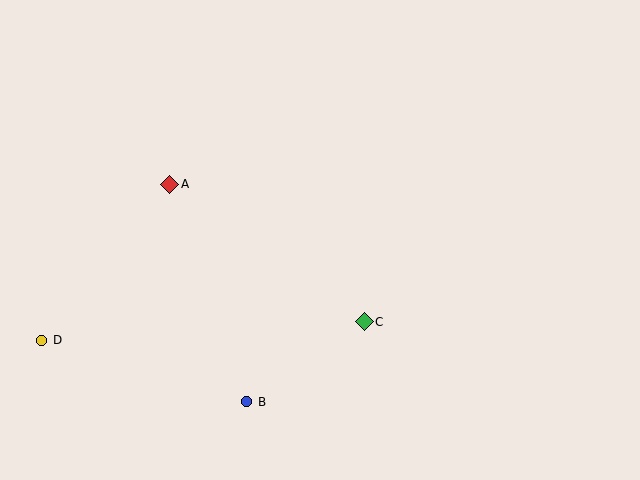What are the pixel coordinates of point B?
Point B is at (247, 402).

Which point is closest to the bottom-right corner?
Point C is closest to the bottom-right corner.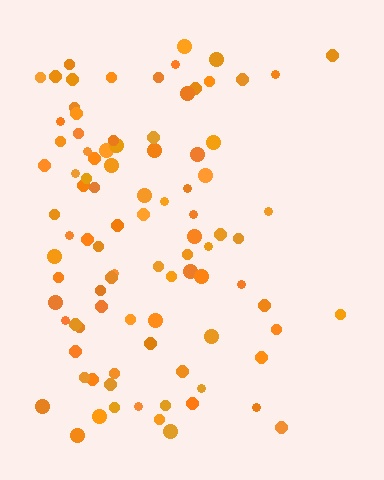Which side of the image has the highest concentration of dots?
The left.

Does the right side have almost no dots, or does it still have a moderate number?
Still a moderate number, just noticeably fewer than the left.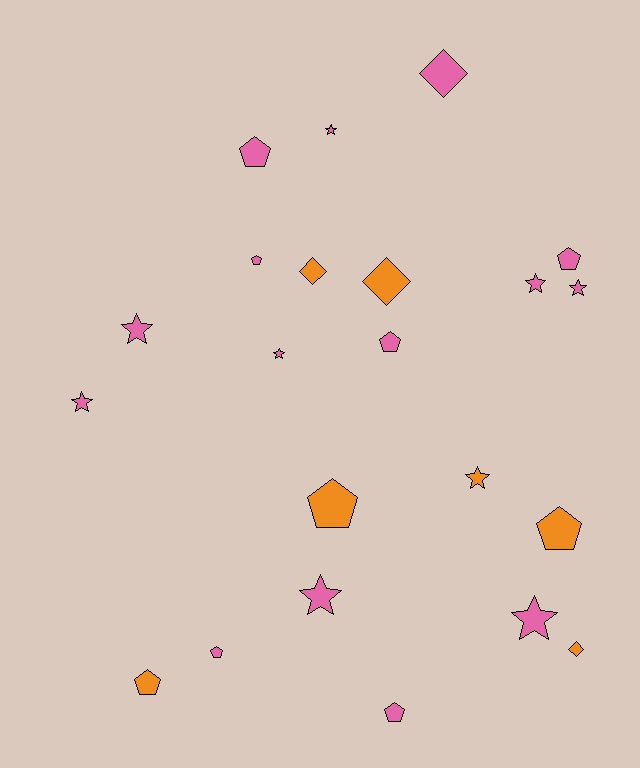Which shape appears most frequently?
Star, with 9 objects.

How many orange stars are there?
There is 1 orange star.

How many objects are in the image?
There are 22 objects.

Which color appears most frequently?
Pink, with 15 objects.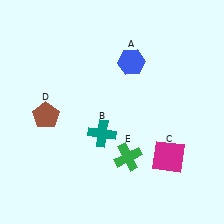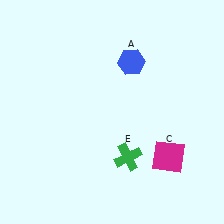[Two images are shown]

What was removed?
The teal cross (B), the brown pentagon (D) were removed in Image 2.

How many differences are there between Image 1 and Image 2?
There are 2 differences between the two images.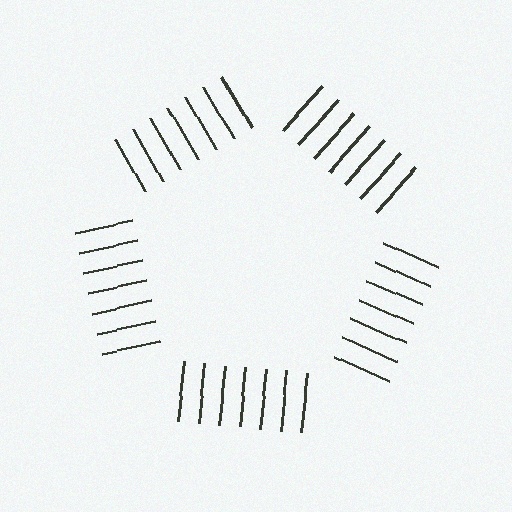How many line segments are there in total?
35 — 7 along each of the 5 edges.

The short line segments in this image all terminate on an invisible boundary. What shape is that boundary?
An illusory pentagon — the line segments terminate on its edges but no continuous stroke is drawn.